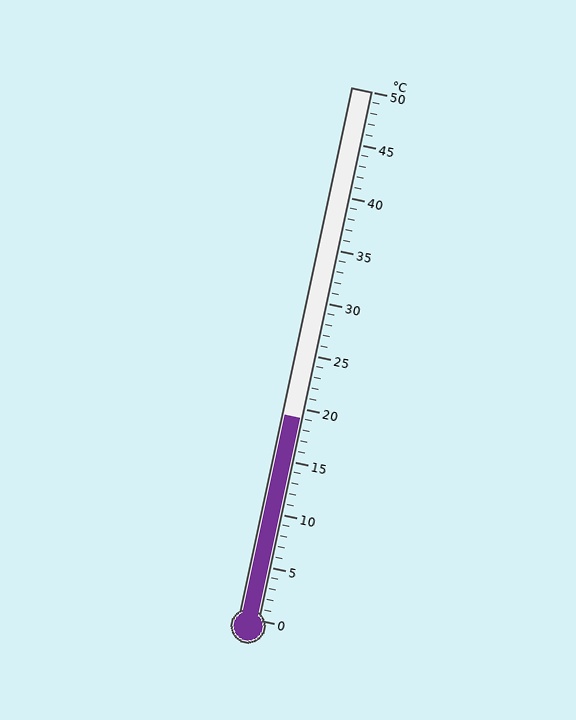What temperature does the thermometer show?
The thermometer shows approximately 19°C.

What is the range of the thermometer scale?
The thermometer scale ranges from 0°C to 50°C.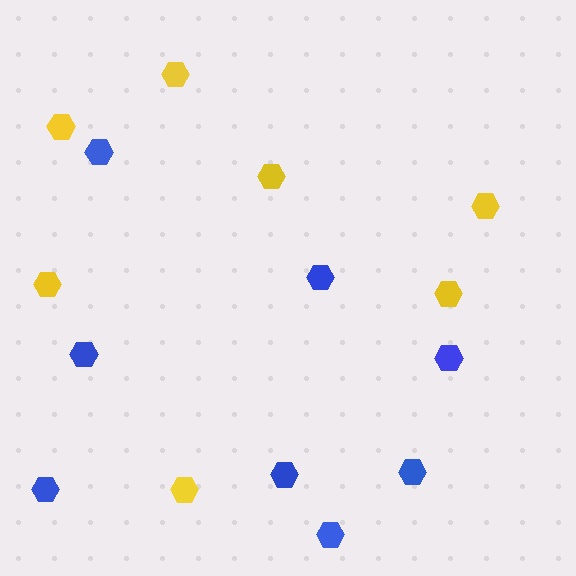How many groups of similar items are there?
There are 2 groups: one group of yellow hexagons (7) and one group of blue hexagons (8).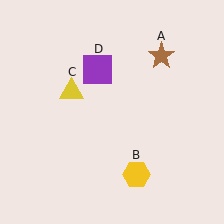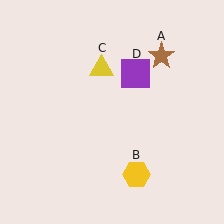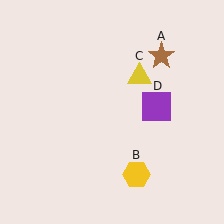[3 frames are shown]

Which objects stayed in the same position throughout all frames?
Brown star (object A) and yellow hexagon (object B) remained stationary.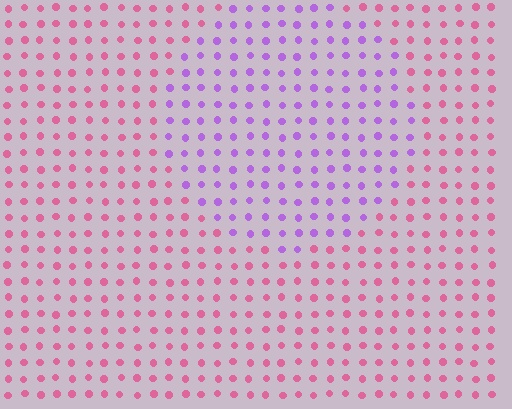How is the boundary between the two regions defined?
The boundary is defined purely by a slight shift in hue (about 55 degrees). Spacing, size, and orientation are identical on both sides.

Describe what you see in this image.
The image is filled with small pink elements in a uniform arrangement. A circle-shaped region is visible where the elements are tinted to a slightly different hue, forming a subtle color boundary.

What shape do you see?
I see a circle.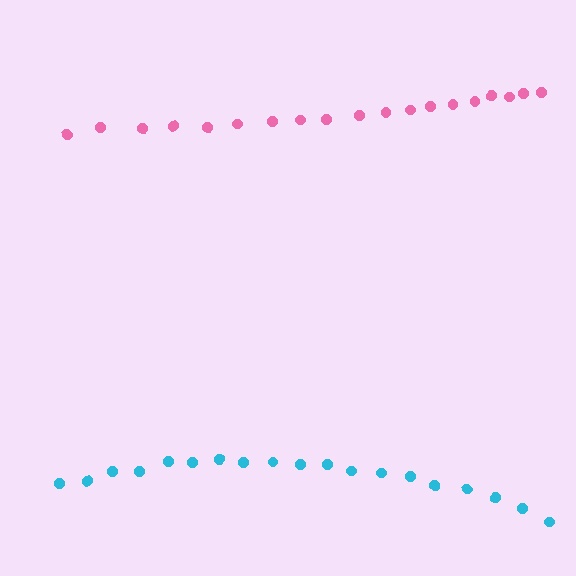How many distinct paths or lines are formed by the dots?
There are 2 distinct paths.